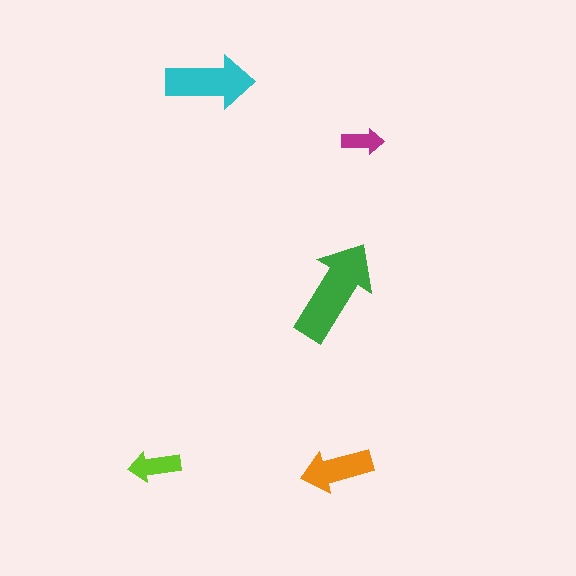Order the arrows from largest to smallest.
the green one, the cyan one, the orange one, the lime one, the magenta one.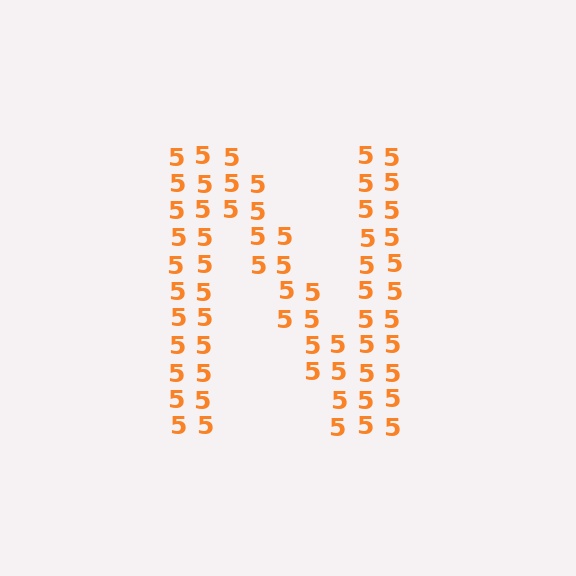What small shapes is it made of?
It is made of small digit 5's.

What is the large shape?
The large shape is the letter N.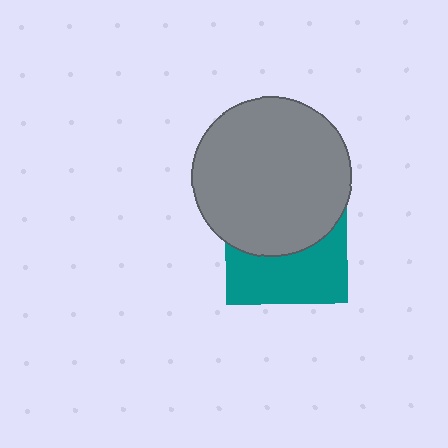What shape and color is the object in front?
The object in front is a gray circle.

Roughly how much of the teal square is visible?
About half of it is visible (roughly 48%).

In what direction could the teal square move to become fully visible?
The teal square could move down. That would shift it out from behind the gray circle entirely.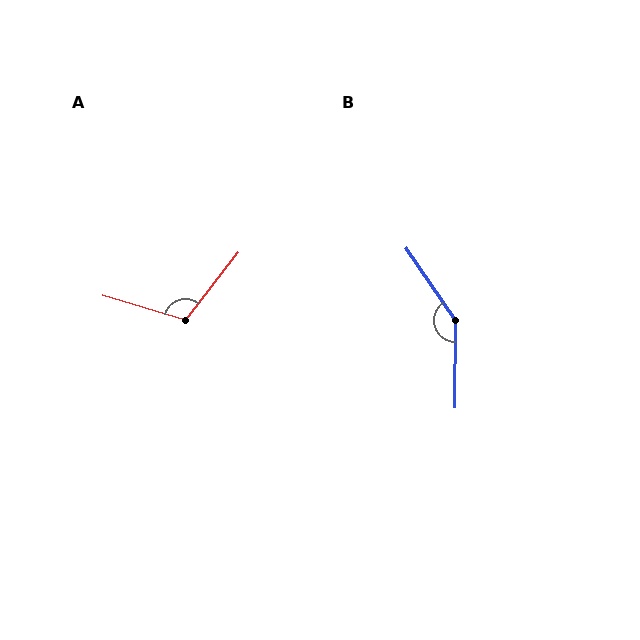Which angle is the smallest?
A, at approximately 112 degrees.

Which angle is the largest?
B, at approximately 146 degrees.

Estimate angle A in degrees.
Approximately 112 degrees.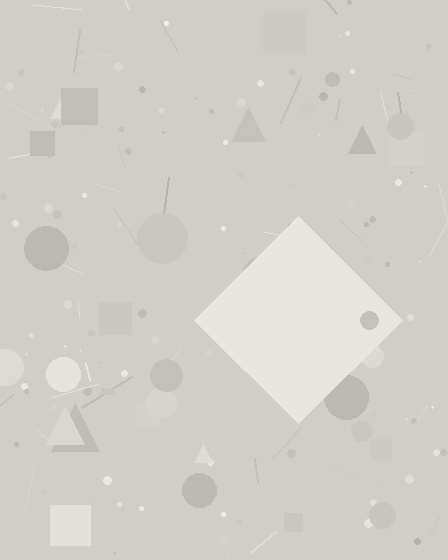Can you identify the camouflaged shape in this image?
The camouflaged shape is a diamond.